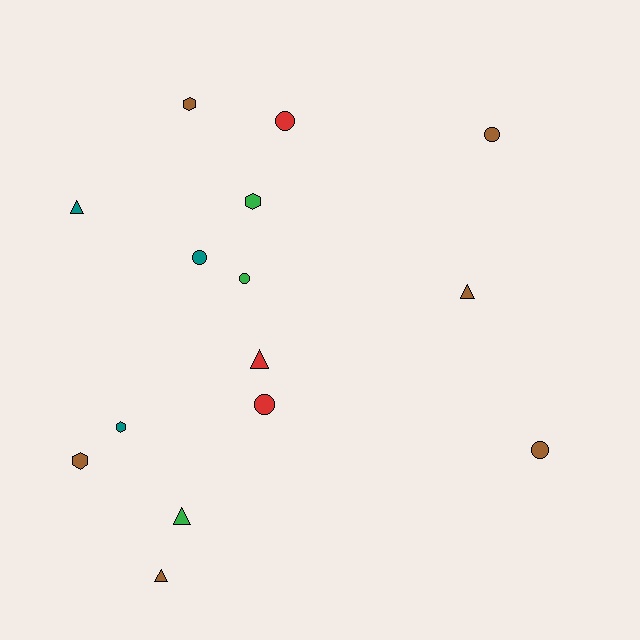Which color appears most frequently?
Brown, with 6 objects.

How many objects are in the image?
There are 15 objects.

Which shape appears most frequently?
Circle, with 6 objects.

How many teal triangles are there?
There is 1 teal triangle.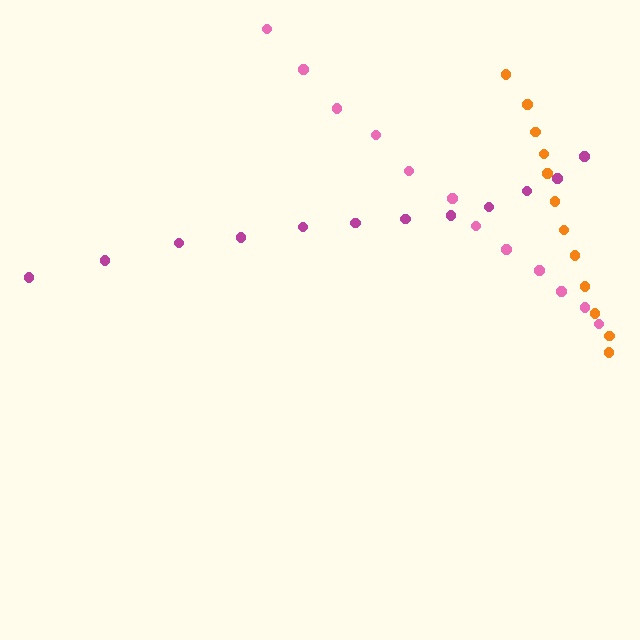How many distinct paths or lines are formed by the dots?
There are 3 distinct paths.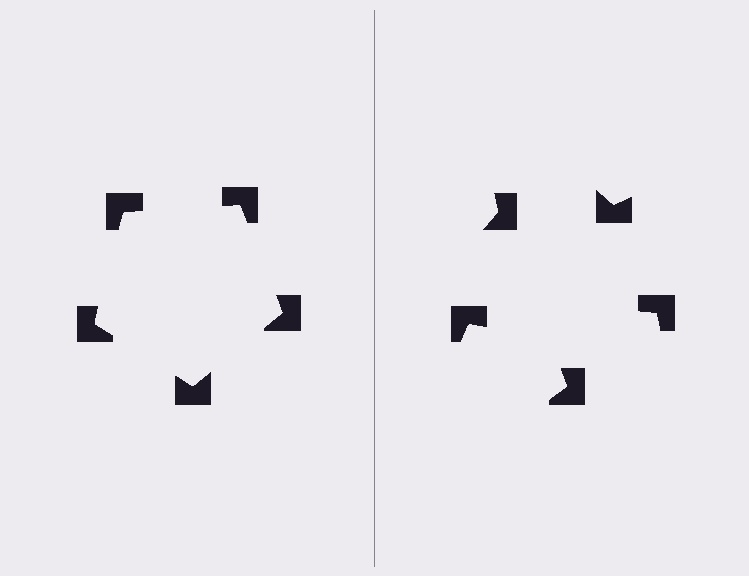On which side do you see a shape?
An illusory pentagon appears on the left side. On the right side the wedge cuts are rotated, so no coherent shape forms.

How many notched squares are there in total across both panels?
10 — 5 on each side.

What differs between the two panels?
The notched squares are positioned identically on both sides; only the wedge orientations differ. On the left they align to a pentagon; on the right they are misaligned.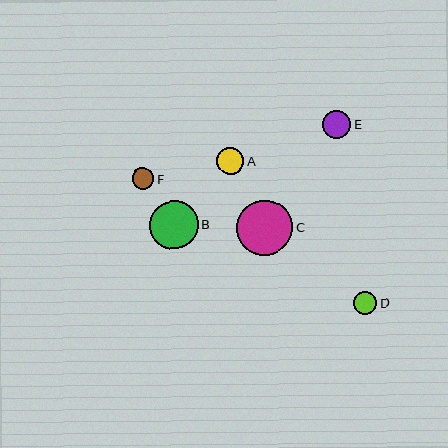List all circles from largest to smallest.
From largest to smallest: C, B, E, A, D, F.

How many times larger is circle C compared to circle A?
Circle C is approximately 2.0 times the size of circle A.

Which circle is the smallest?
Circle F is the smallest with a size of approximately 22 pixels.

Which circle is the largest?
Circle C is the largest with a size of approximately 56 pixels.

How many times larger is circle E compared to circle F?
Circle E is approximately 1.3 times the size of circle F.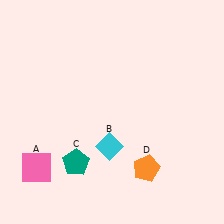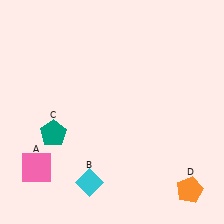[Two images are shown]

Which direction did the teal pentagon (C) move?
The teal pentagon (C) moved up.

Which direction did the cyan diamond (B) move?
The cyan diamond (B) moved down.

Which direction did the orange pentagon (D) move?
The orange pentagon (D) moved right.